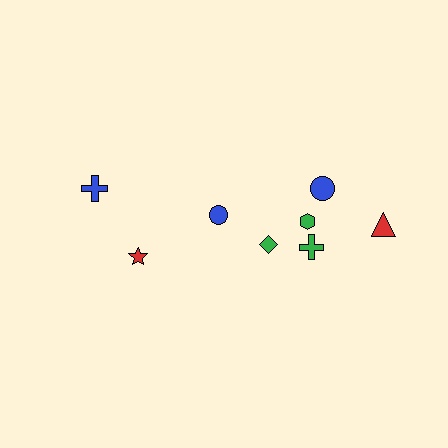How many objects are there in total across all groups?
There are 8 objects.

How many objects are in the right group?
There are 5 objects.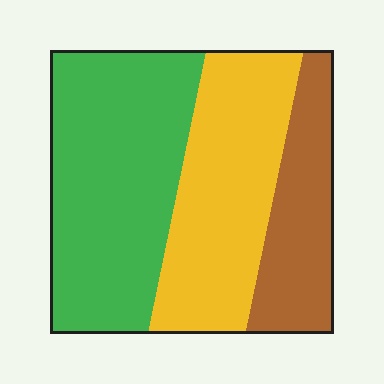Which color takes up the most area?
Green, at roughly 45%.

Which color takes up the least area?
Brown, at roughly 20%.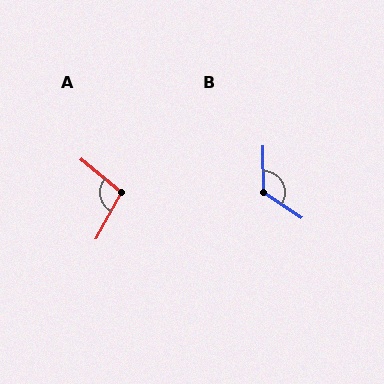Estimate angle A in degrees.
Approximately 101 degrees.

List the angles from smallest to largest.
A (101°), B (123°).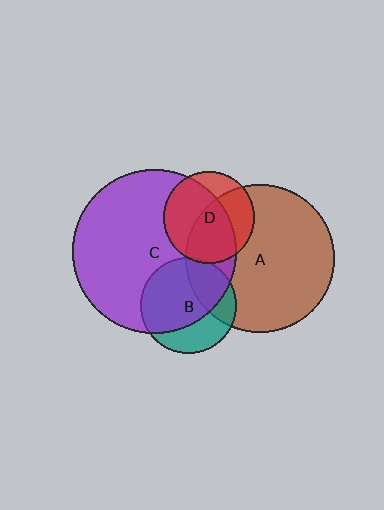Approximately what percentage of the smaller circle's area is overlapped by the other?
Approximately 25%.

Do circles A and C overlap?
Yes.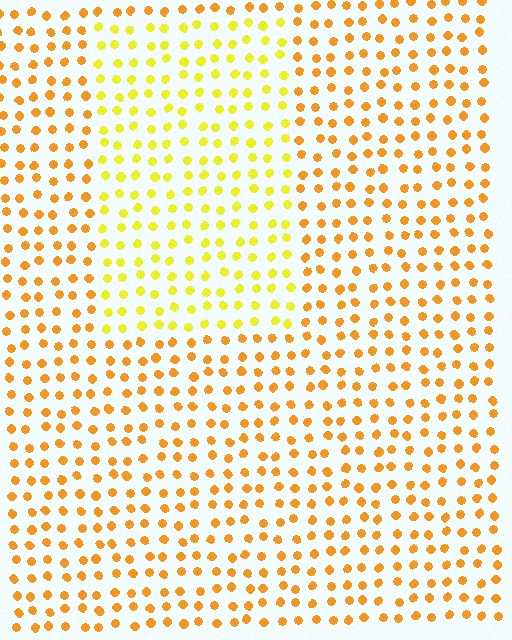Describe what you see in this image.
The image is filled with small orange elements in a uniform arrangement. A rectangle-shaped region is visible where the elements are tinted to a slightly different hue, forming a subtle color boundary.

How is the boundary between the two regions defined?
The boundary is defined purely by a slight shift in hue (about 28 degrees). Spacing, size, and orientation are identical on both sides.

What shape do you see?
I see a rectangle.